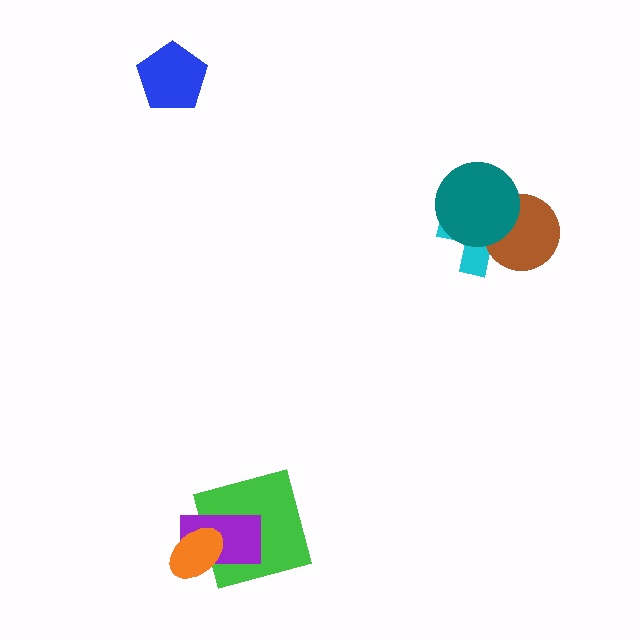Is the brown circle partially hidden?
Yes, it is partially covered by another shape.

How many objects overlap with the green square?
2 objects overlap with the green square.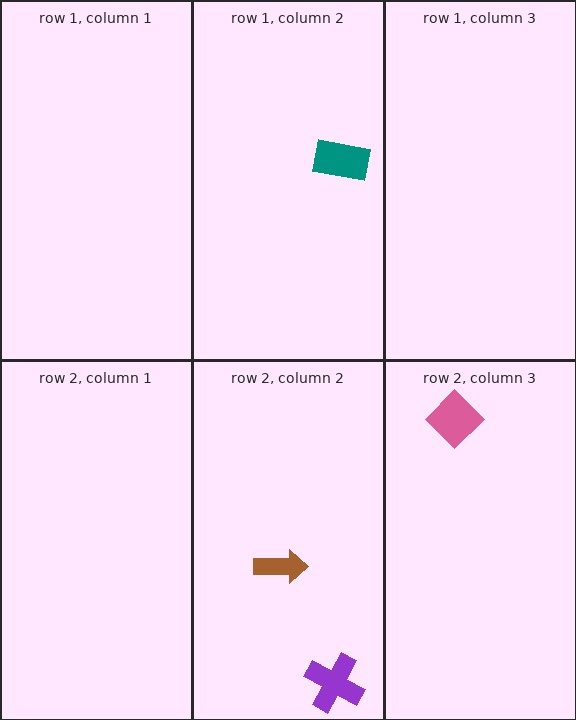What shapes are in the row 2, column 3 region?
The pink diamond.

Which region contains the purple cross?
The row 2, column 2 region.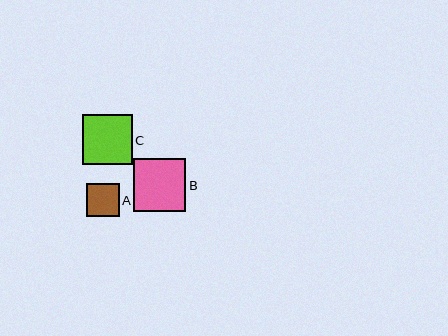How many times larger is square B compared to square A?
Square B is approximately 1.6 times the size of square A.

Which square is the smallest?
Square A is the smallest with a size of approximately 33 pixels.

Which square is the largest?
Square B is the largest with a size of approximately 52 pixels.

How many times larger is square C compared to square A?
Square C is approximately 1.5 times the size of square A.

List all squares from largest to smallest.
From largest to smallest: B, C, A.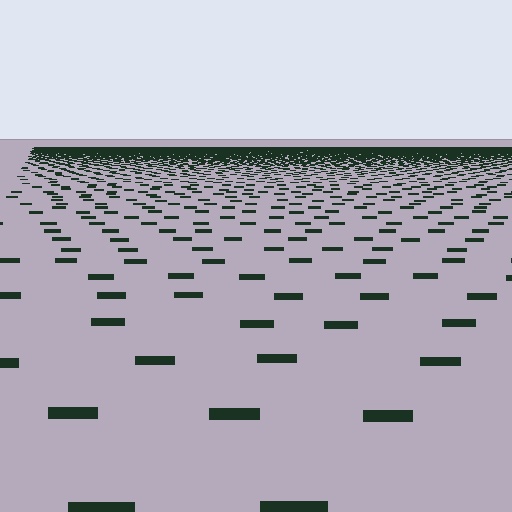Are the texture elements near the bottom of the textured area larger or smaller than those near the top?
Larger. Near the bottom, elements are closer to the viewer and appear at a bigger on-screen size.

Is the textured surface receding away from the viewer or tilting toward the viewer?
The surface is receding away from the viewer. Texture elements get smaller and denser toward the top.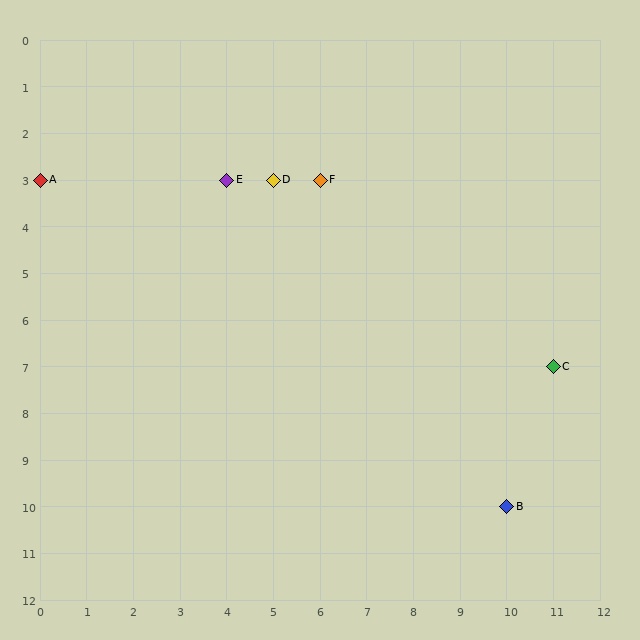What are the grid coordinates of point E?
Point E is at grid coordinates (4, 3).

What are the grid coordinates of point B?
Point B is at grid coordinates (10, 10).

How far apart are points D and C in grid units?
Points D and C are 6 columns and 4 rows apart (about 7.2 grid units diagonally).